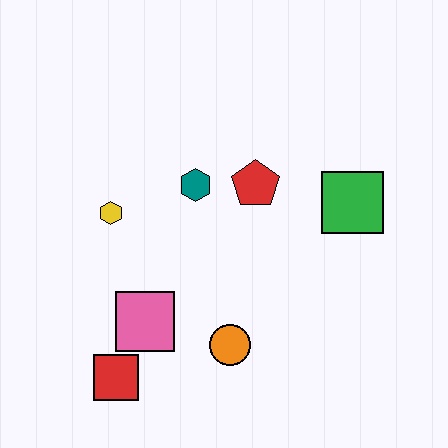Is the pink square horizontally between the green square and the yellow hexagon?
Yes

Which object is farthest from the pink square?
The green square is farthest from the pink square.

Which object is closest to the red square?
The pink square is closest to the red square.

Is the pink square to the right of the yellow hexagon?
Yes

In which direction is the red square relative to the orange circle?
The red square is to the left of the orange circle.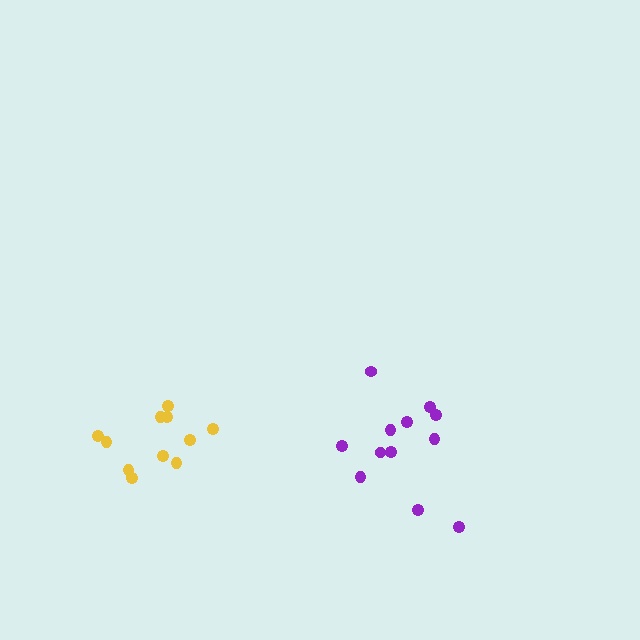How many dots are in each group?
Group 1: 12 dots, Group 2: 11 dots (23 total).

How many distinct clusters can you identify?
There are 2 distinct clusters.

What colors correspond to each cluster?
The clusters are colored: purple, yellow.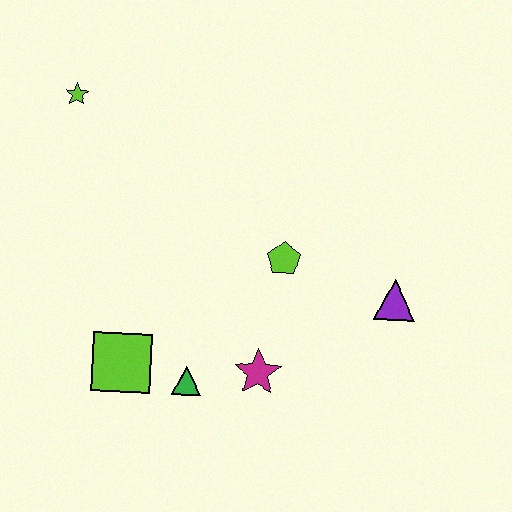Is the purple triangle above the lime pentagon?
No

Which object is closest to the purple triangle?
The lime pentagon is closest to the purple triangle.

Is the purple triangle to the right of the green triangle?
Yes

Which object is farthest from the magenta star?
The lime star is farthest from the magenta star.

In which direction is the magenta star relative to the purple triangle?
The magenta star is to the left of the purple triangle.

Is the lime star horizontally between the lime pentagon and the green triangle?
No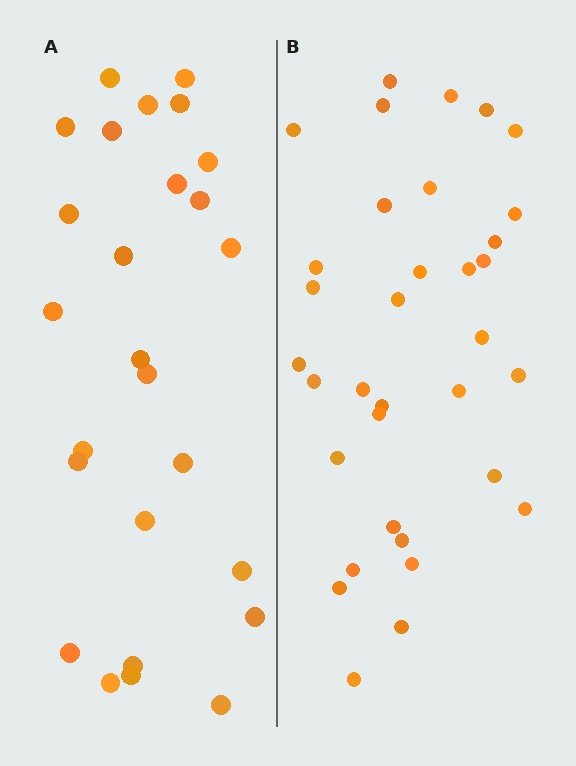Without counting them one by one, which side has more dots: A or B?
Region B (the right region) has more dots.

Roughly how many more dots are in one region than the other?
Region B has roughly 8 or so more dots than region A.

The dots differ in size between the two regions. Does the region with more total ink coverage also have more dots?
No. Region A has more total ink coverage because its dots are larger, but region B actually contains more individual dots. Total area can be misleading — the number of items is what matters here.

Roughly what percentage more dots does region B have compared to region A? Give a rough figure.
About 30% more.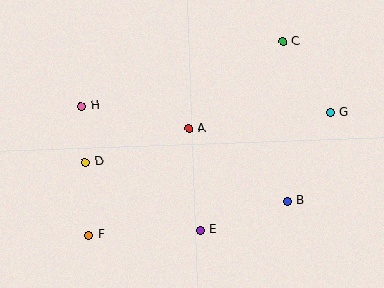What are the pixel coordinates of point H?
Point H is at (81, 106).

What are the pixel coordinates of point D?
Point D is at (85, 162).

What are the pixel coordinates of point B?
Point B is at (287, 201).